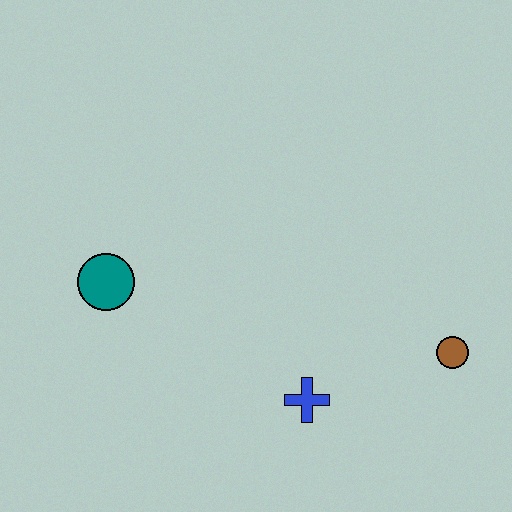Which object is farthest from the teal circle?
The brown circle is farthest from the teal circle.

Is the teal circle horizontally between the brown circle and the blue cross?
No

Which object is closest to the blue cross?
The brown circle is closest to the blue cross.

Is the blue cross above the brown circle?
No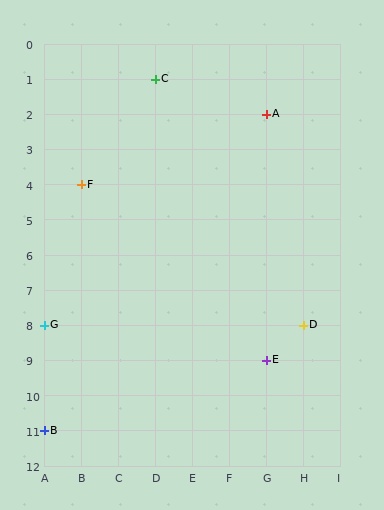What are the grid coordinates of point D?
Point D is at grid coordinates (H, 8).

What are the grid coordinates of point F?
Point F is at grid coordinates (B, 4).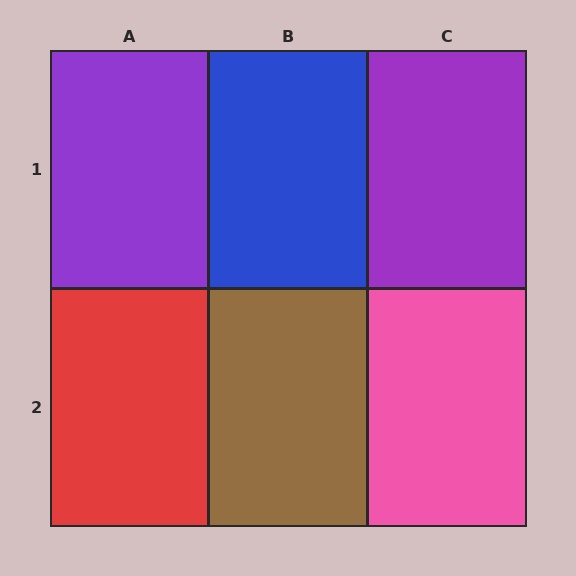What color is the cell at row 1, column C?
Purple.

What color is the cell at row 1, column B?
Blue.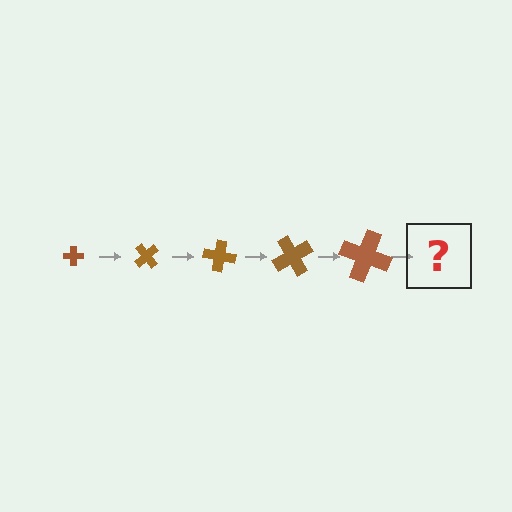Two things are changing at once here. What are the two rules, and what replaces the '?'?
The two rules are that the cross grows larger each step and it rotates 50 degrees each step. The '?' should be a cross, larger than the previous one and rotated 250 degrees from the start.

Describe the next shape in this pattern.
It should be a cross, larger than the previous one and rotated 250 degrees from the start.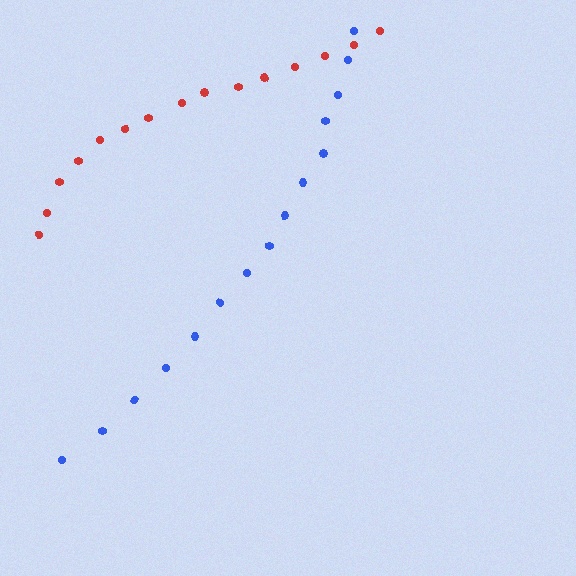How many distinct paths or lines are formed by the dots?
There are 2 distinct paths.